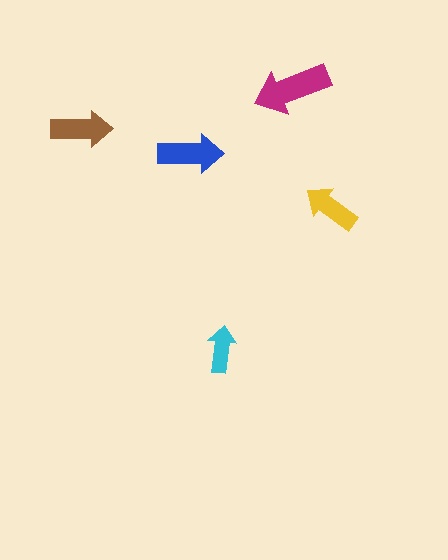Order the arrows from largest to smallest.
the magenta one, the blue one, the brown one, the yellow one, the cyan one.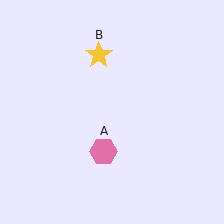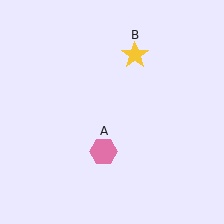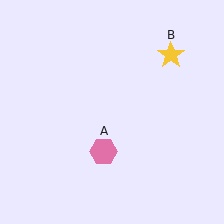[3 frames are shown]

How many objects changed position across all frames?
1 object changed position: yellow star (object B).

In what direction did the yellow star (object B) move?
The yellow star (object B) moved right.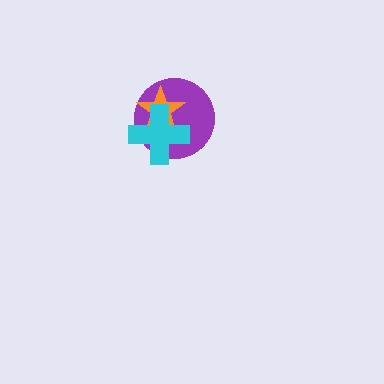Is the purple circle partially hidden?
Yes, it is partially covered by another shape.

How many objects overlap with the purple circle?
2 objects overlap with the purple circle.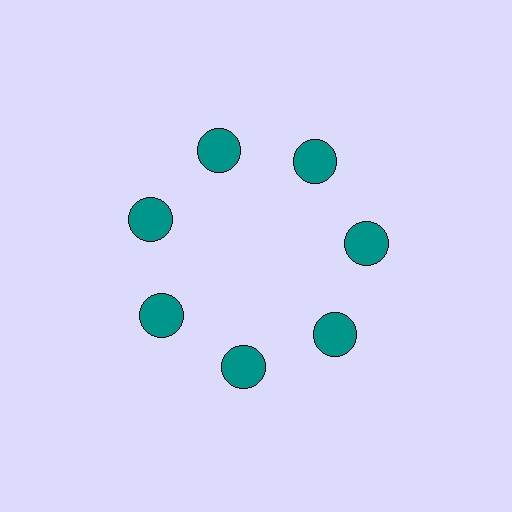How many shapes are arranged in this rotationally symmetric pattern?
There are 7 shapes, arranged in 7 groups of 1.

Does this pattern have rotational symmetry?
Yes, this pattern has 7-fold rotational symmetry. It looks the same after rotating 51 degrees around the center.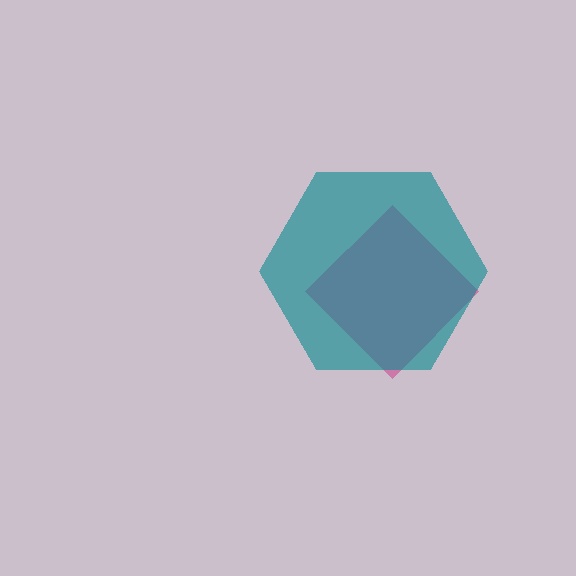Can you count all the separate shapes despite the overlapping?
Yes, there are 2 separate shapes.